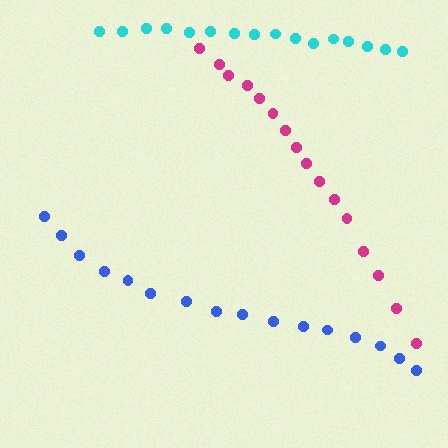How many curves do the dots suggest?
There are 3 distinct paths.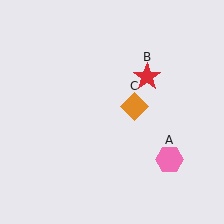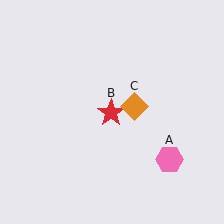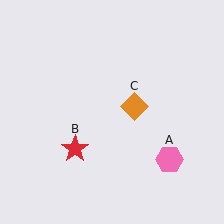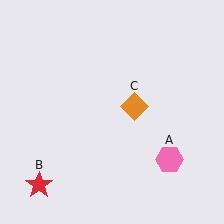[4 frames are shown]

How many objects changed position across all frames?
1 object changed position: red star (object B).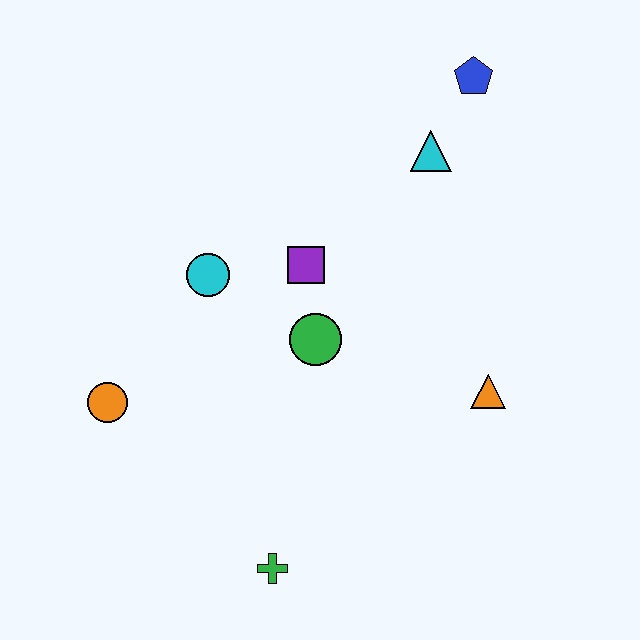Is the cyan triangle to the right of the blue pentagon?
No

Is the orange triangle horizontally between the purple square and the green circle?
No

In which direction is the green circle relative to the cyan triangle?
The green circle is below the cyan triangle.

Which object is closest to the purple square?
The green circle is closest to the purple square.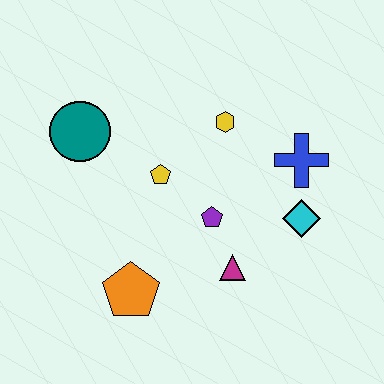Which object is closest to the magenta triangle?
The purple pentagon is closest to the magenta triangle.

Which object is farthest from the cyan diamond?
The teal circle is farthest from the cyan diamond.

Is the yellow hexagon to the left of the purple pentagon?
No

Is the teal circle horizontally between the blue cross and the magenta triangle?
No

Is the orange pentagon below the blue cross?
Yes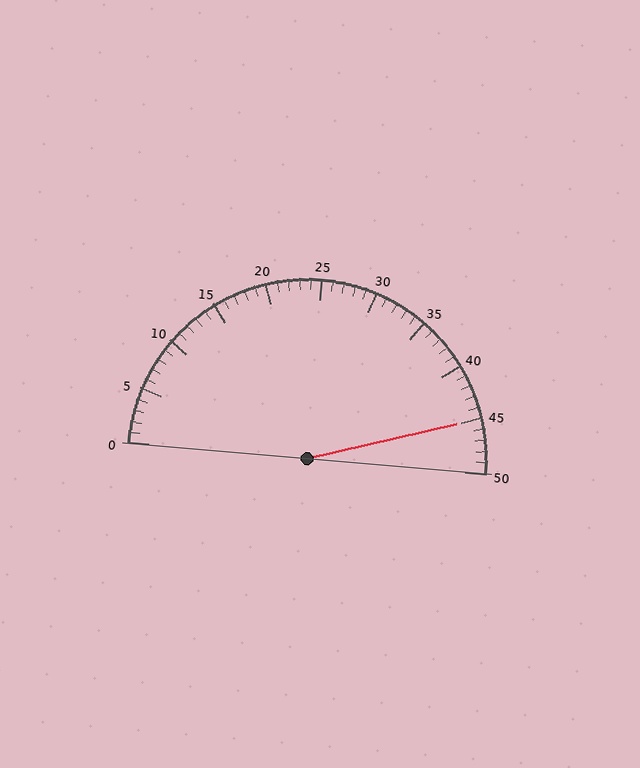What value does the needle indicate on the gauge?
The needle indicates approximately 45.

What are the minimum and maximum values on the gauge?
The gauge ranges from 0 to 50.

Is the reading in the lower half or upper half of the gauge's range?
The reading is in the upper half of the range (0 to 50).